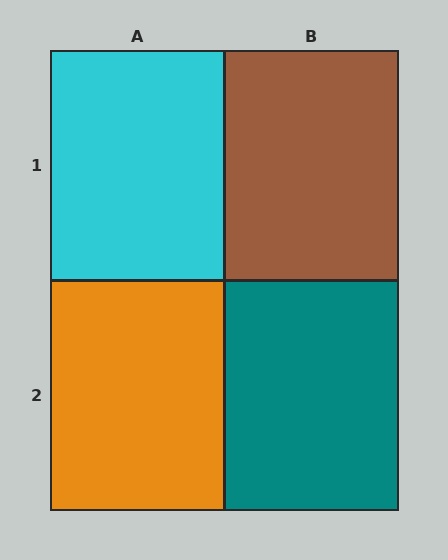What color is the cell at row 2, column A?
Orange.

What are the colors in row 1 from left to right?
Cyan, brown.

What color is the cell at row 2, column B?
Teal.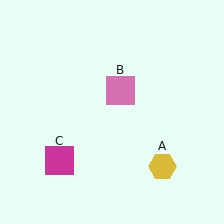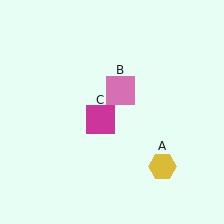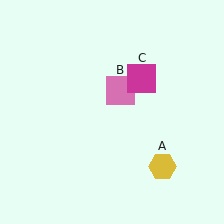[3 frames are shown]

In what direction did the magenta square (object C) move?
The magenta square (object C) moved up and to the right.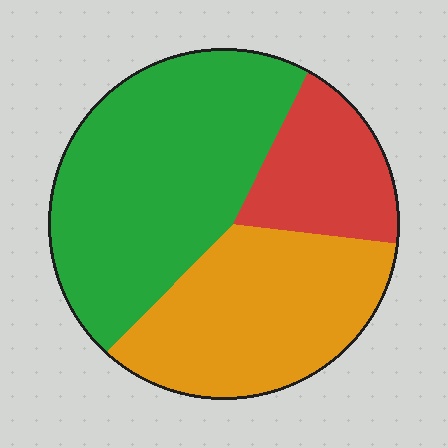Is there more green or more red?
Green.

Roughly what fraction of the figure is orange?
Orange takes up about one third (1/3) of the figure.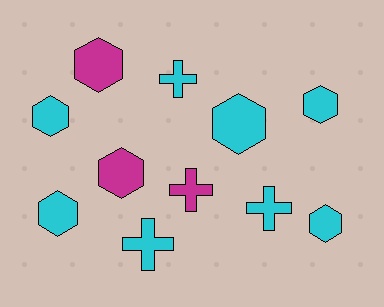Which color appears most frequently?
Cyan, with 8 objects.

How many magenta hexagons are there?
There are 2 magenta hexagons.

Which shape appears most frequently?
Hexagon, with 7 objects.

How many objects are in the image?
There are 11 objects.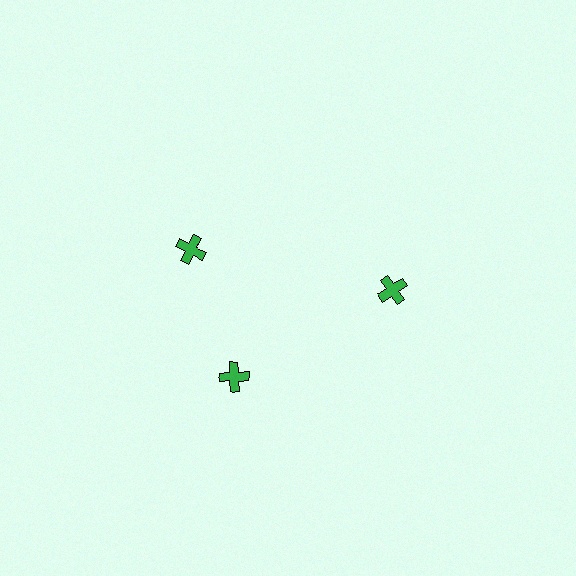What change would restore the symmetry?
The symmetry would be restored by rotating it back into even spacing with its neighbors so that all 3 crosses sit at equal angles and equal distance from the center.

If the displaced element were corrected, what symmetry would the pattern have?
It would have 3-fold rotational symmetry — the pattern would map onto itself every 120 degrees.